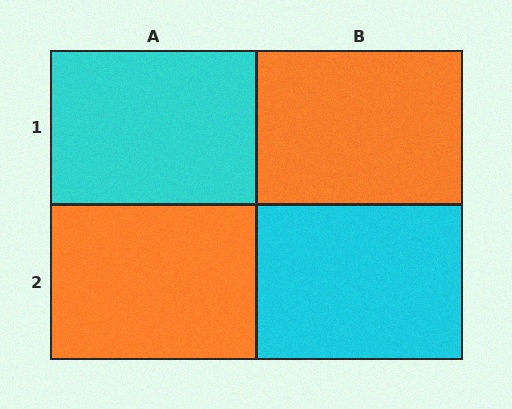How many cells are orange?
2 cells are orange.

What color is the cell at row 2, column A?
Orange.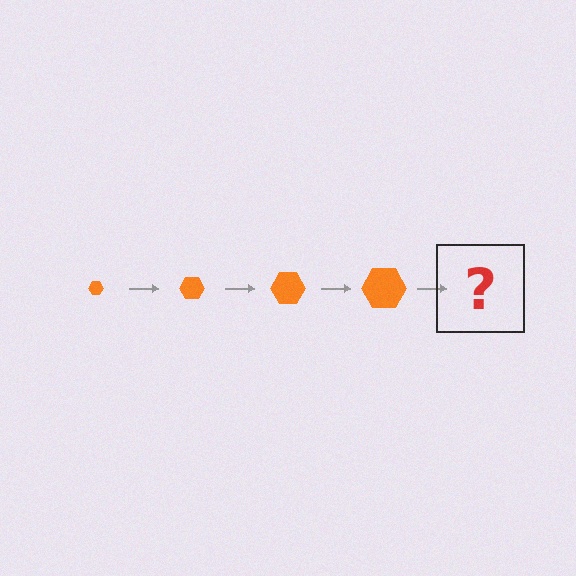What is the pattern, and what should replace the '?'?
The pattern is that the hexagon gets progressively larger each step. The '?' should be an orange hexagon, larger than the previous one.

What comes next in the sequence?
The next element should be an orange hexagon, larger than the previous one.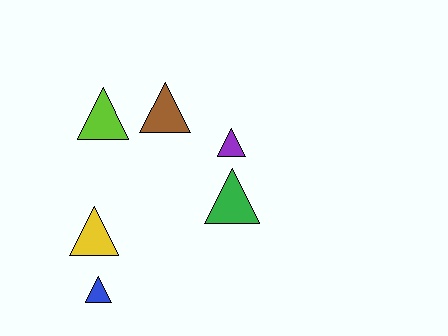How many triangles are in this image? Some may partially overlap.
There are 6 triangles.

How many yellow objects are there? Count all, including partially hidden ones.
There is 1 yellow object.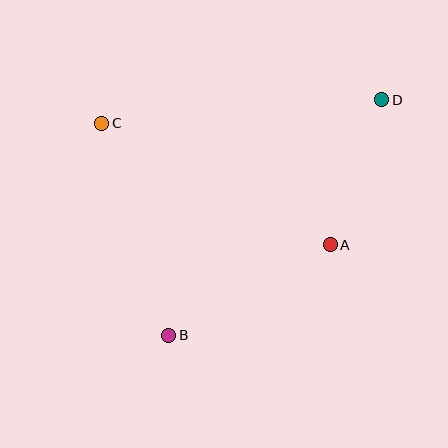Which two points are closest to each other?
Points A and D are closest to each other.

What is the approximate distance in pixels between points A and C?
The distance between A and C is approximately 258 pixels.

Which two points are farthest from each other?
Points B and D are farthest from each other.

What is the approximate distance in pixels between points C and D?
The distance between C and D is approximately 281 pixels.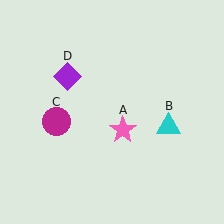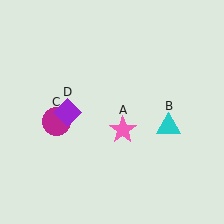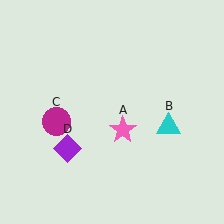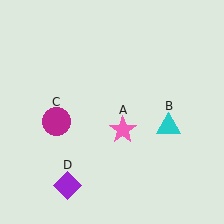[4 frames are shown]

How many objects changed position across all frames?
1 object changed position: purple diamond (object D).